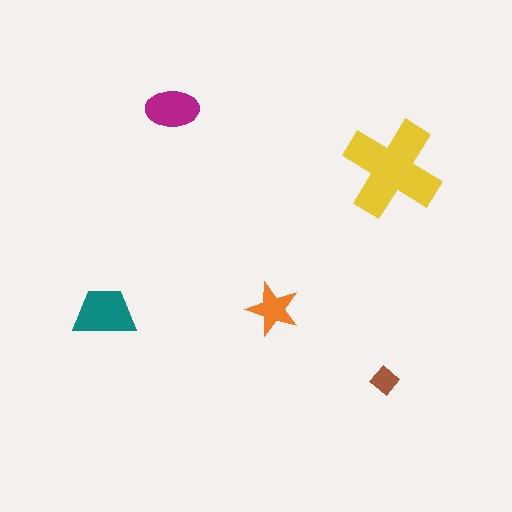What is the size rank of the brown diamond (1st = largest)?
5th.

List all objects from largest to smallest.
The yellow cross, the teal trapezoid, the magenta ellipse, the orange star, the brown diamond.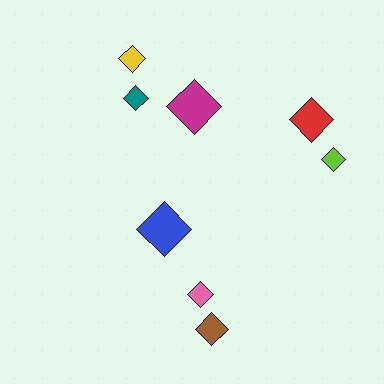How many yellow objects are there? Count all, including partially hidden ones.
There is 1 yellow object.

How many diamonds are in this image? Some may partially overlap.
There are 8 diamonds.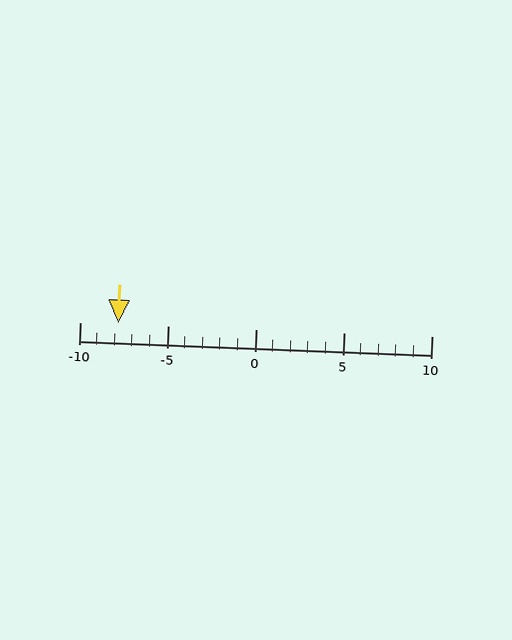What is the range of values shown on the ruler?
The ruler shows values from -10 to 10.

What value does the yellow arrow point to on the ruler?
The yellow arrow points to approximately -8.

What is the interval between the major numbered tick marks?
The major tick marks are spaced 5 units apart.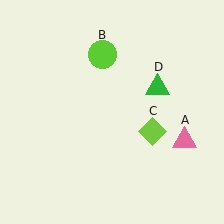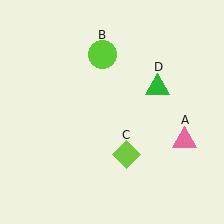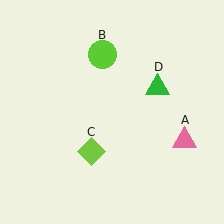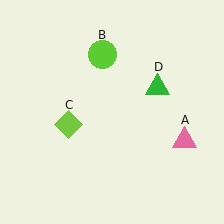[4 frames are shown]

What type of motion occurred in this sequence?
The lime diamond (object C) rotated clockwise around the center of the scene.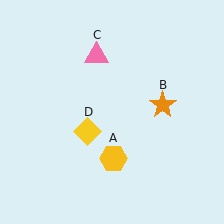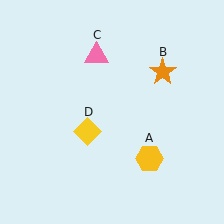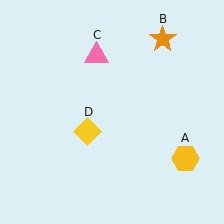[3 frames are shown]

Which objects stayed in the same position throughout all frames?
Pink triangle (object C) and yellow diamond (object D) remained stationary.